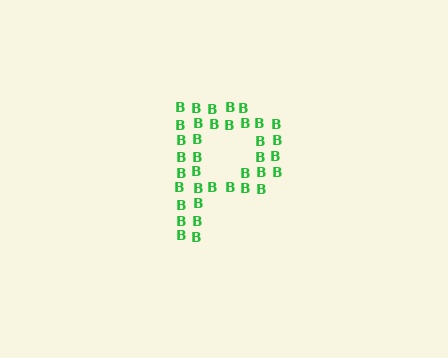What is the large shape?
The large shape is the letter P.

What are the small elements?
The small elements are letter B's.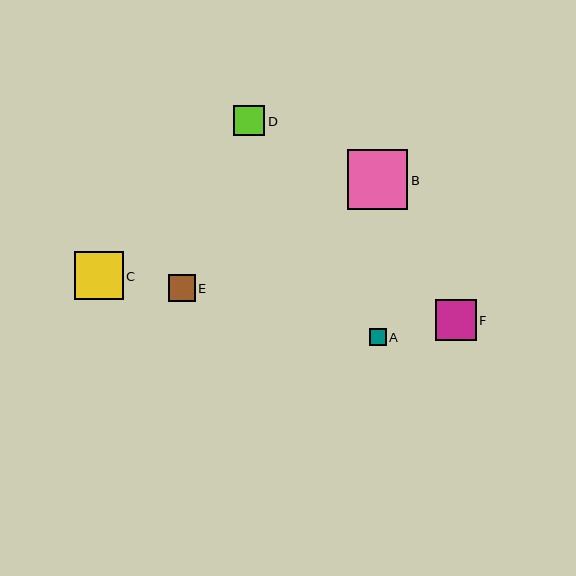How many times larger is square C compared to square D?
Square C is approximately 1.6 times the size of square D.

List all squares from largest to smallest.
From largest to smallest: B, C, F, D, E, A.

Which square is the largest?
Square B is the largest with a size of approximately 60 pixels.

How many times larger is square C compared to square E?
Square C is approximately 1.8 times the size of square E.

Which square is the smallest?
Square A is the smallest with a size of approximately 17 pixels.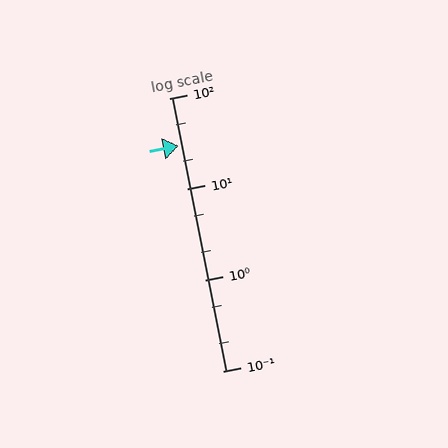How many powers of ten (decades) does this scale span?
The scale spans 3 decades, from 0.1 to 100.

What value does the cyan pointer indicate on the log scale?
The pointer indicates approximately 30.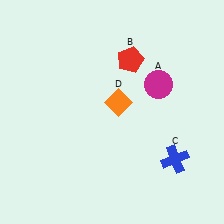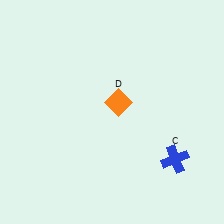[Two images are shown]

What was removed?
The red pentagon (B), the magenta circle (A) were removed in Image 2.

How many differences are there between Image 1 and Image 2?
There are 2 differences between the two images.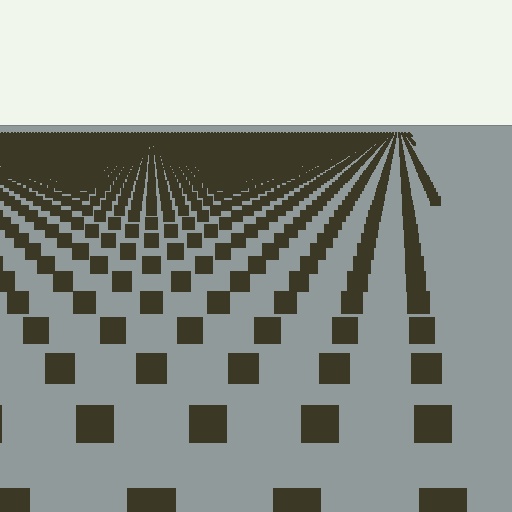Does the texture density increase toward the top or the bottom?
Density increases toward the top.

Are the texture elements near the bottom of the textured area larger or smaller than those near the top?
Larger. Near the bottom, elements are closer to the viewer and appear at a bigger on-screen size.